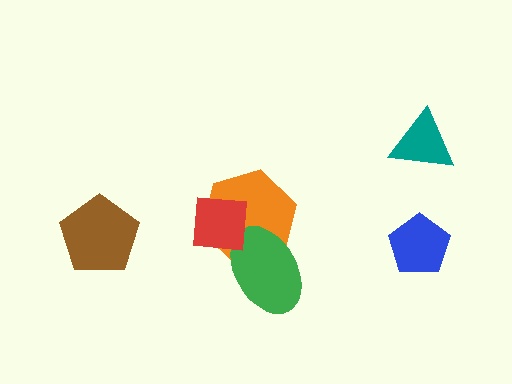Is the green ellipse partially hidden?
Yes, it is partially covered by another shape.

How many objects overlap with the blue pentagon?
0 objects overlap with the blue pentagon.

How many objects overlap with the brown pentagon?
0 objects overlap with the brown pentagon.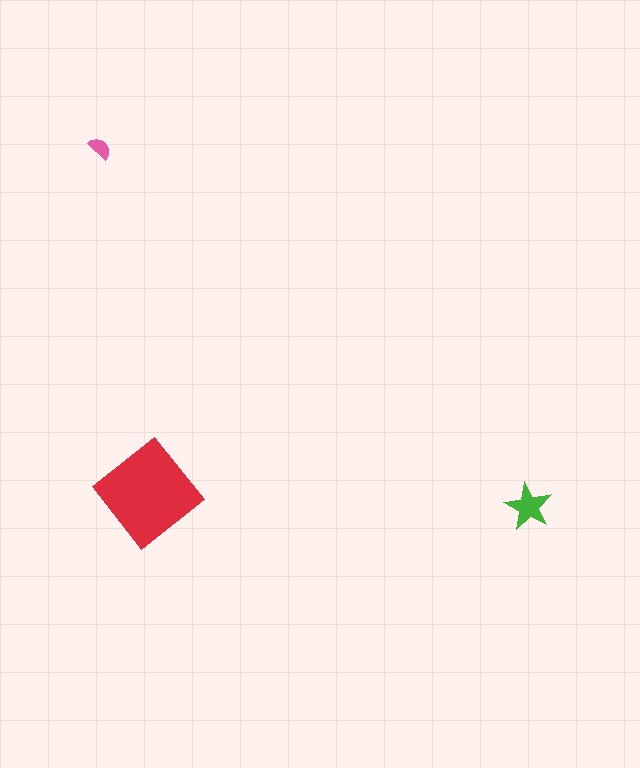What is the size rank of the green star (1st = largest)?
2nd.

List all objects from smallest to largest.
The pink semicircle, the green star, the red diamond.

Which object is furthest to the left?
The pink semicircle is leftmost.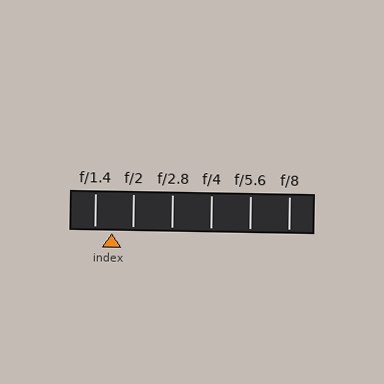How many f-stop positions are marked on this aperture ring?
There are 6 f-stop positions marked.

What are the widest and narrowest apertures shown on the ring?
The widest aperture shown is f/1.4 and the narrowest is f/8.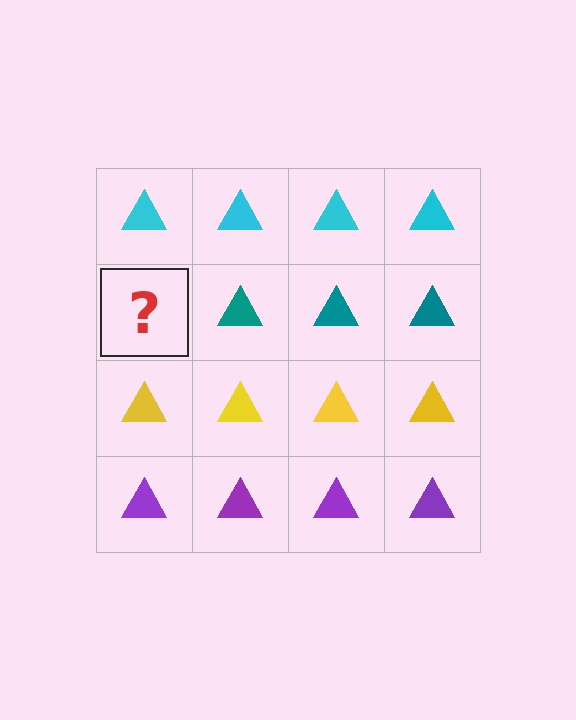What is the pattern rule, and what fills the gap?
The rule is that each row has a consistent color. The gap should be filled with a teal triangle.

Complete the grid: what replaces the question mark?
The question mark should be replaced with a teal triangle.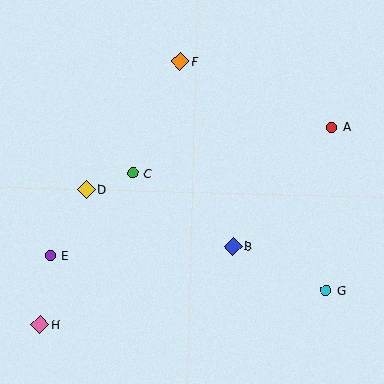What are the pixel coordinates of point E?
Point E is at (51, 256).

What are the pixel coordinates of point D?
Point D is at (86, 189).